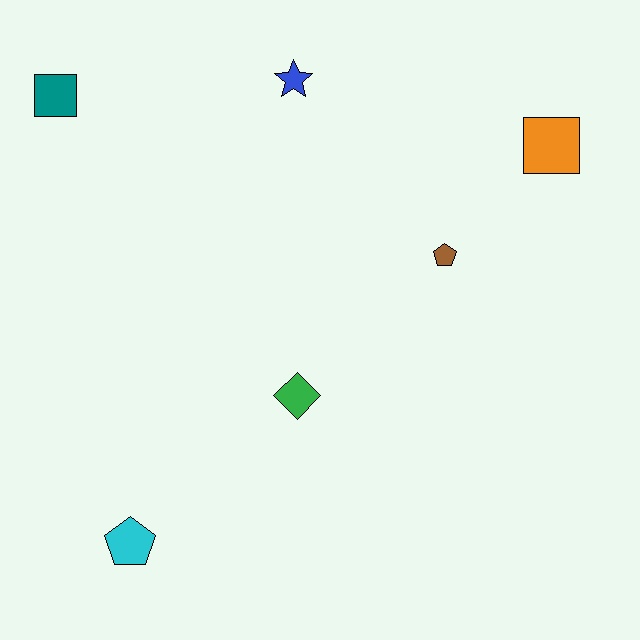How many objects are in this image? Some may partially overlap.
There are 6 objects.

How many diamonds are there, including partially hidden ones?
There is 1 diamond.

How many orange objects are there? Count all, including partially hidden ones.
There is 1 orange object.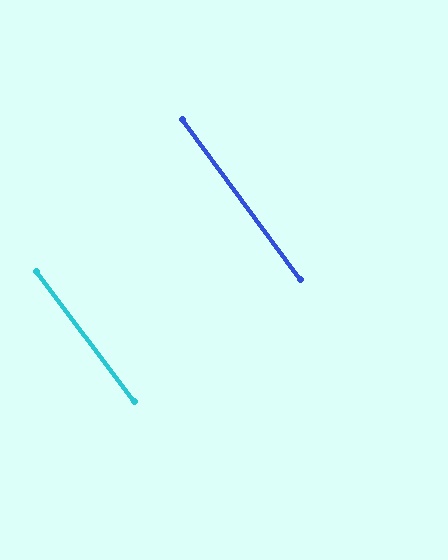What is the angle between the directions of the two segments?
Approximately 1 degree.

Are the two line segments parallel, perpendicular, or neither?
Parallel — their directions differ by only 0.7°.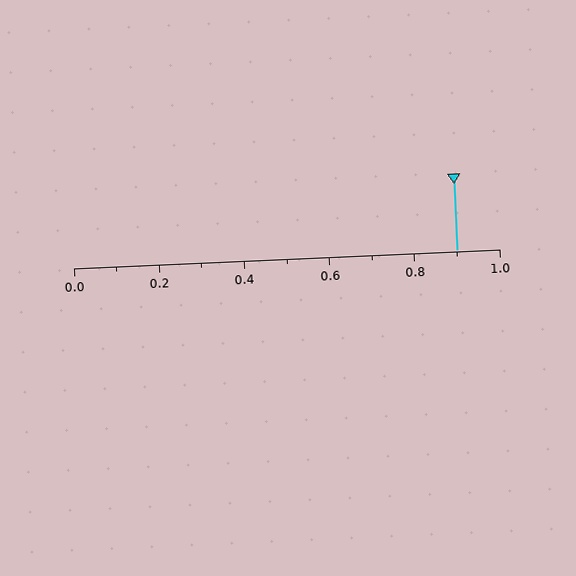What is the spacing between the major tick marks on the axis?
The major ticks are spaced 0.2 apart.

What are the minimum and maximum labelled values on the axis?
The axis runs from 0.0 to 1.0.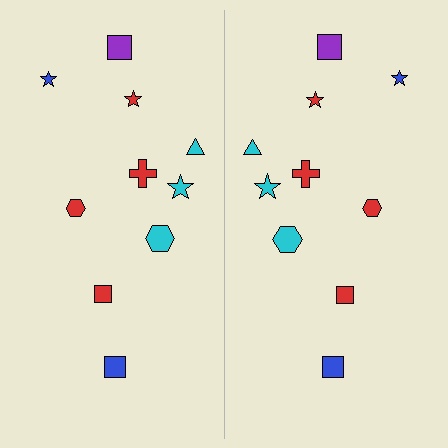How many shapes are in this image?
There are 20 shapes in this image.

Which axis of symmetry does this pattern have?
The pattern has a vertical axis of symmetry running through the center of the image.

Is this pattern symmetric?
Yes, this pattern has bilateral (reflection) symmetry.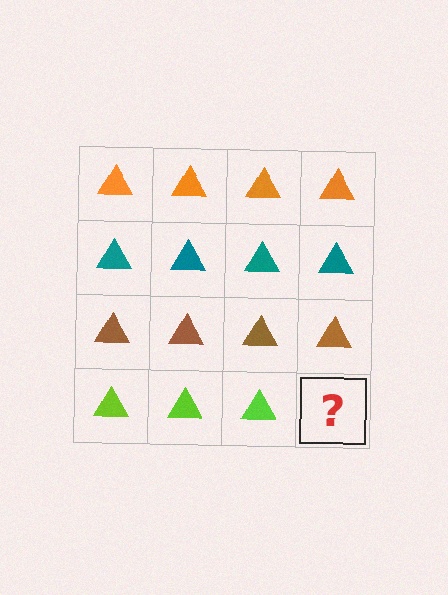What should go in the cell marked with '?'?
The missing cell should contain a lime triangle.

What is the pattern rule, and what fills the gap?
The rule is that each row has a consistent color. The gap should be filled with a lime triangle.